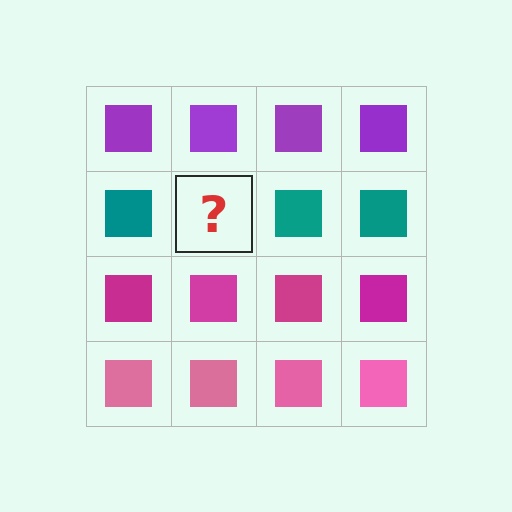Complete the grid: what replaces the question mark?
The question mark should be replaced with a teal square.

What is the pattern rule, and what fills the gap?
The rule is that each row has a consistent color. The gap should be filled with a teal square.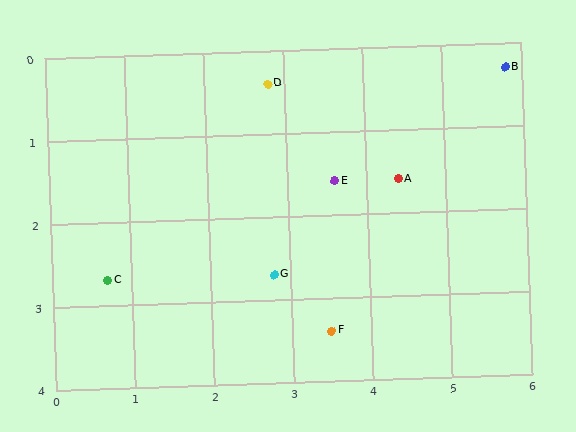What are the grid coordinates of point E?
Point E is at approximately (3.6, 1.6).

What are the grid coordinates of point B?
Point B is at approximately (5.8, 0.3).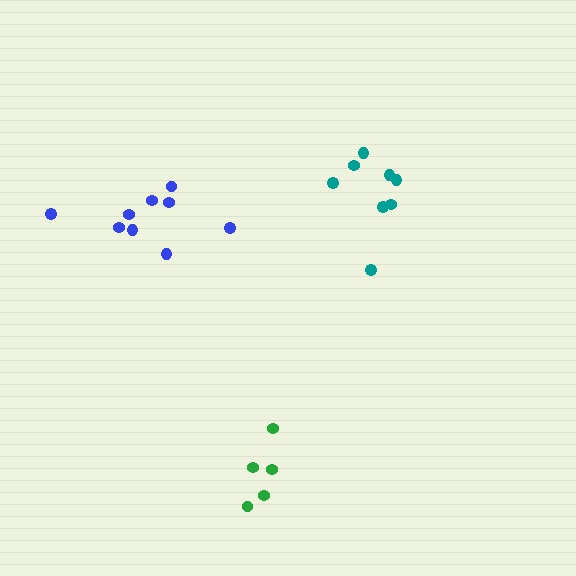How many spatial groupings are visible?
There are 3 spatial groupings.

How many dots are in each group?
Group 1: 9 dots, Group 2: 5 dots, Group 3: 8 dots (22 total).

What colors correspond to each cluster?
The clusters are colored: blue, green, teal.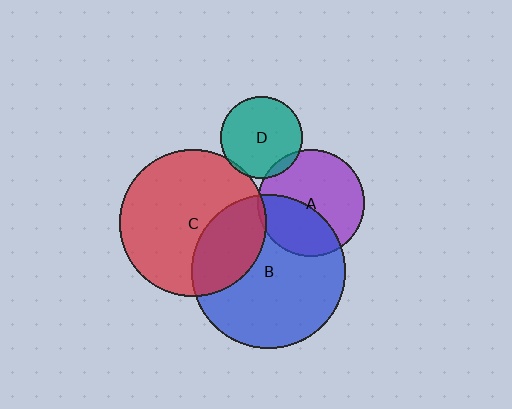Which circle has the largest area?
Circle B (blue).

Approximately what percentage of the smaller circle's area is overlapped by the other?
Approximately 5%.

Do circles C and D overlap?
Yes.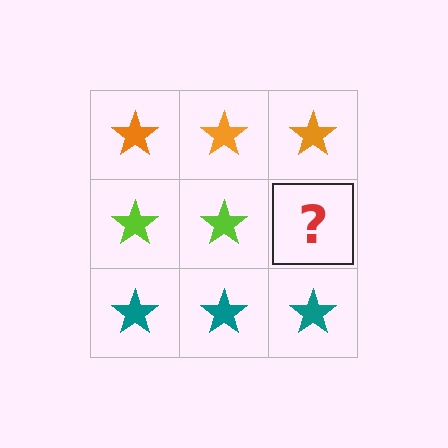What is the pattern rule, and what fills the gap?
The rule is that each row has a consistent color. The gap should be filled with a lime star.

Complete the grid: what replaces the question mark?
The question mark should be replaced with a lime star.